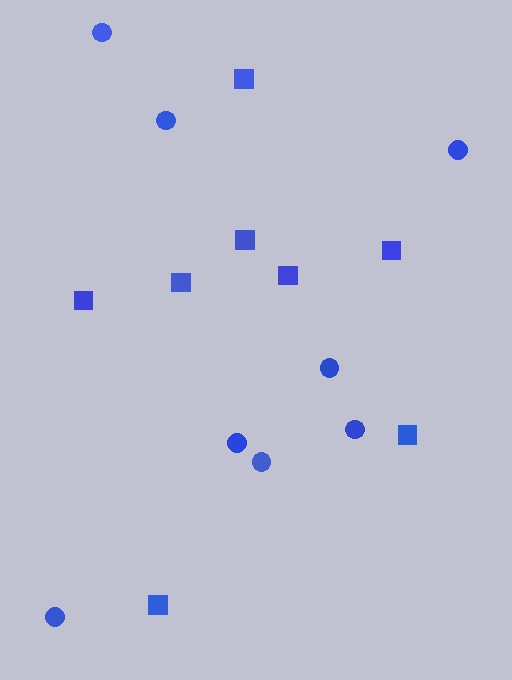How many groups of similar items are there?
There are 2 groups: one group of squares (8) and one group of circles (8).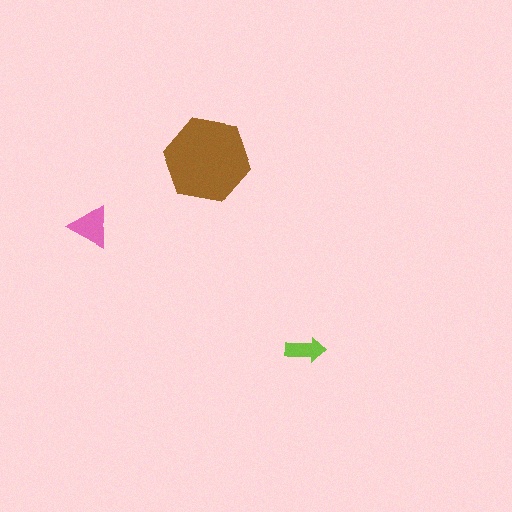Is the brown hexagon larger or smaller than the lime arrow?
Larger.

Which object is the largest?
The brown hexagon.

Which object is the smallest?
The lime arrow.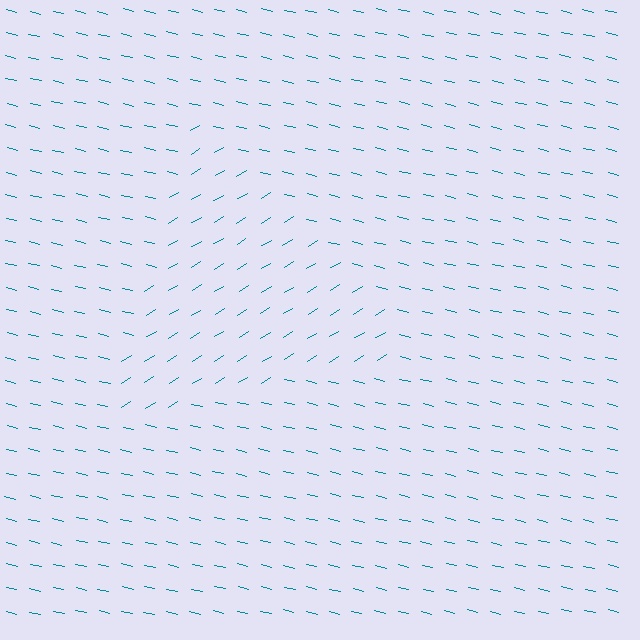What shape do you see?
I see a triangle.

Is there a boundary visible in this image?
Yes, there is a texture boundary formed by a change in line orientation.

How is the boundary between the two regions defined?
The boundary is defined purely by a change in line orientation (approximately 45 degrees difference). All lines are the same color and thickness.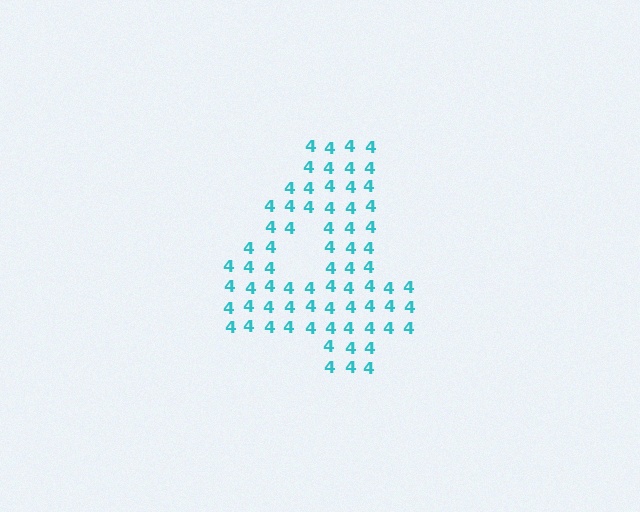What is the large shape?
The large shape is the digit 4.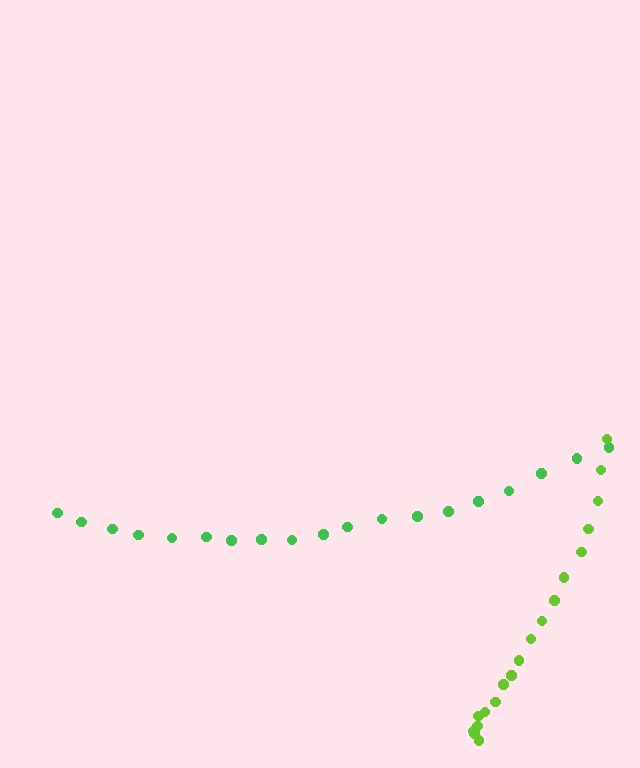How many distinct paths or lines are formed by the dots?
There are 2 distinct paths.